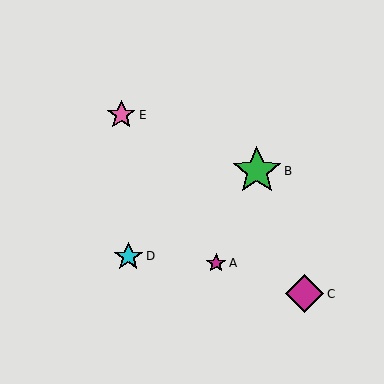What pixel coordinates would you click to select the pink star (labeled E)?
Click at (121, 115) to select the pink star E.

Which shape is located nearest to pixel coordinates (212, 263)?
The magenta star (labeled A) at (216, 263) is nearest to that location.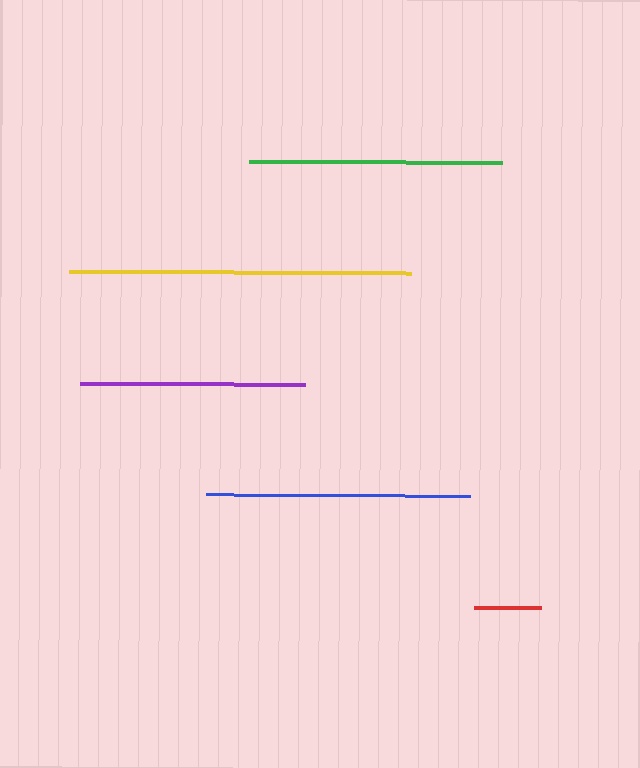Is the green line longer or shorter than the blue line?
The blue line is longer than the green line.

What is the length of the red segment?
The red segment is approximately 67 pixels long.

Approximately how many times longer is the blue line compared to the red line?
The blue line is approximately 3.9 times the length of the red line.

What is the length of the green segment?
The green segment is approximately 253 pixels long.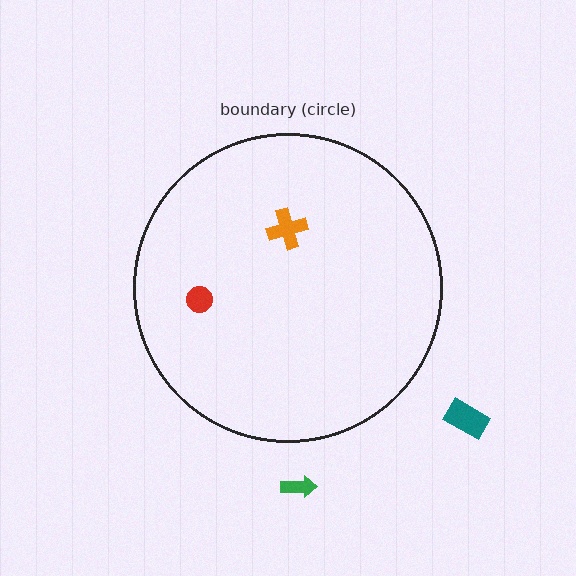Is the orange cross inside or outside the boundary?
Inside.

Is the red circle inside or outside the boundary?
Inside.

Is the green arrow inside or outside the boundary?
Outside.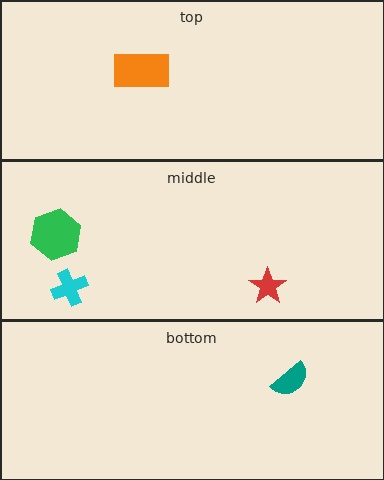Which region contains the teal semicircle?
The bottom region.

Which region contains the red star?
The middle region.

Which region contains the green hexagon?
The middle region.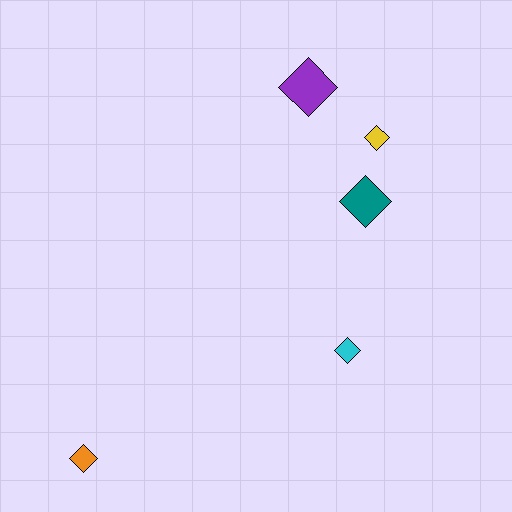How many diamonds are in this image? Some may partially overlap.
There are 5 diamonds.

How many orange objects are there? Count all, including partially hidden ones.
There is 1 orange object.